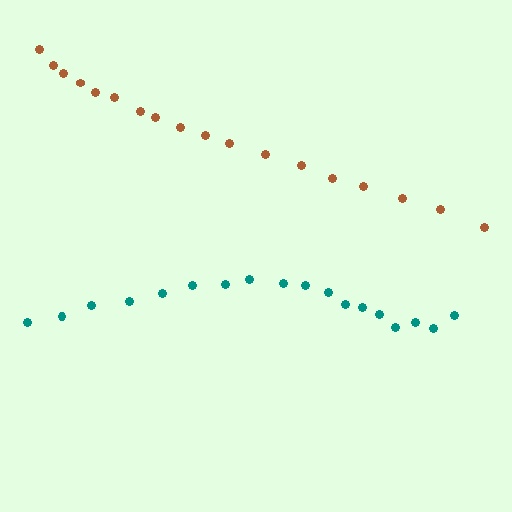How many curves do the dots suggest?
There are 2 distinct paths.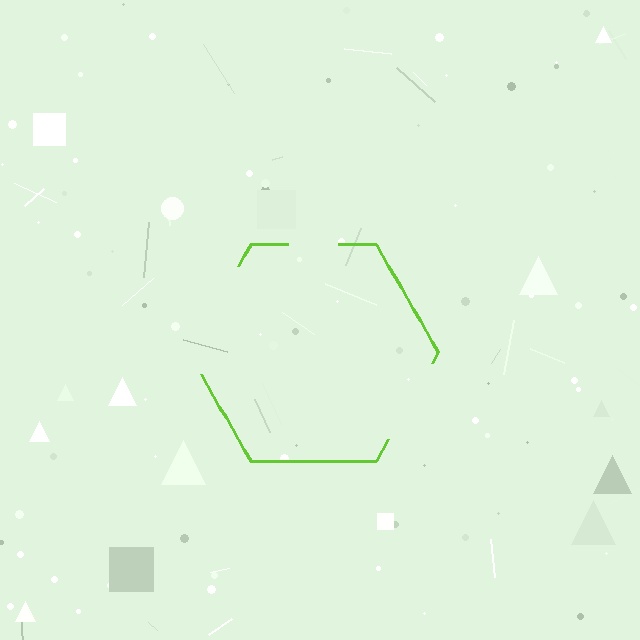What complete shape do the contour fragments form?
The contour fragments form a hexagon.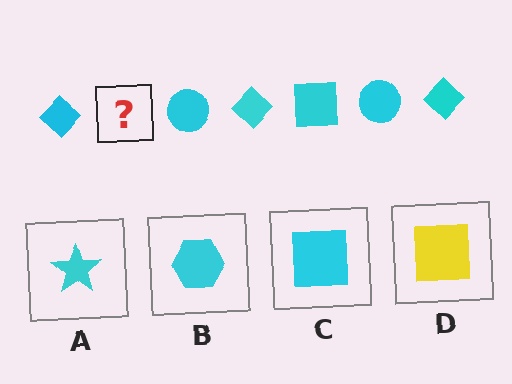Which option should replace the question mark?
Option C.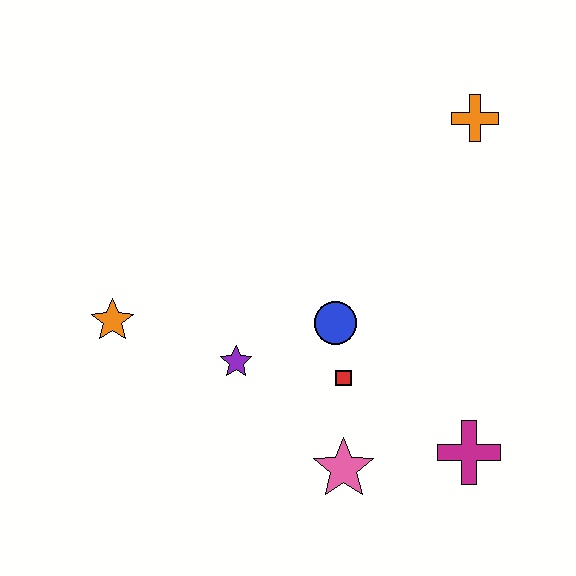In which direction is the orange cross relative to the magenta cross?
The orange cross is above the magenta cross.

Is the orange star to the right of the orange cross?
No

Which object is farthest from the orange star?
The orange cross is farthest from the orange star.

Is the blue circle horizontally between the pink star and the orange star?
Yes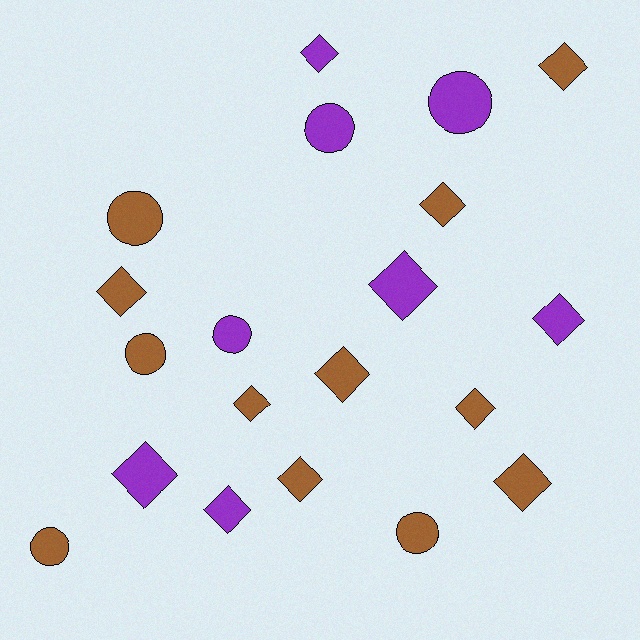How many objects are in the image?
There are 20 objects.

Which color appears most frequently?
Brown, with 12 objects.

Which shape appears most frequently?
Diamond, with 13 objects.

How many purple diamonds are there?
There are 5 purple diamonds.